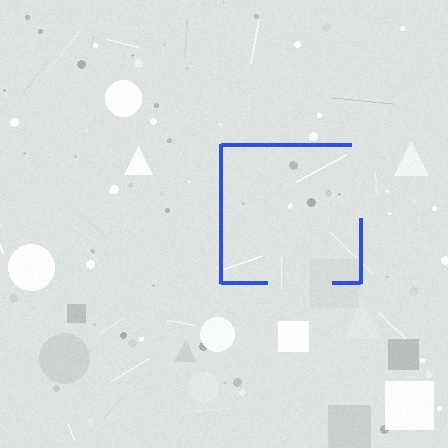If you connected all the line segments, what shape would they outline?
They would outline a square.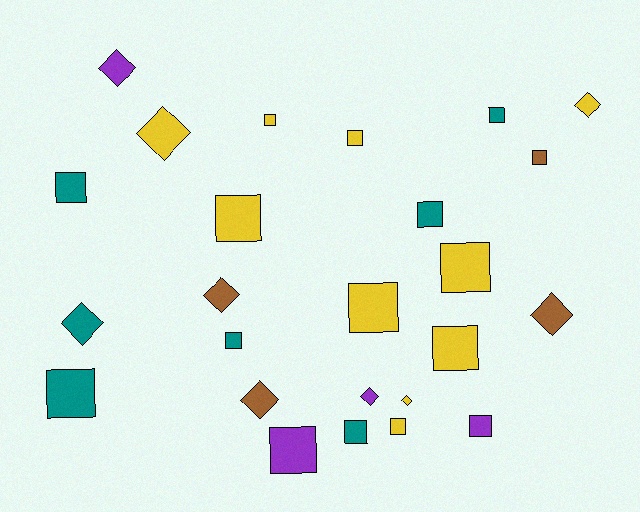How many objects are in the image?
There are 25 objects.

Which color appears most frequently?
Yellow, with 10 objects.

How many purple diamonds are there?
There are 2 purple diamonds.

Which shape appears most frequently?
Square, with 16 objects.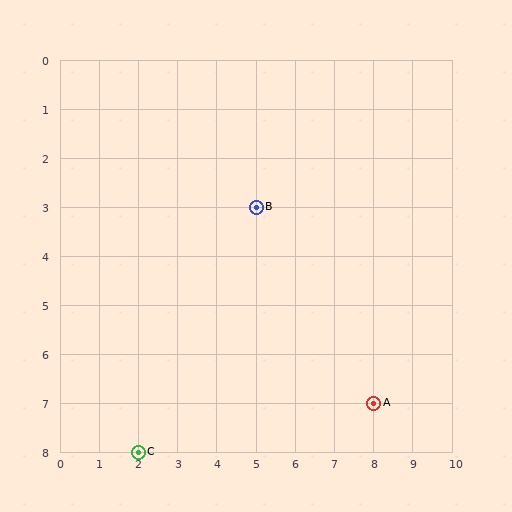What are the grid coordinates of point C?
Point C is at grid coordinates (2, 8).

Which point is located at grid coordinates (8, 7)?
Point A is at (8, 7).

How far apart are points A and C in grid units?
Points A and C are 6 columns and 1 row apart (about 6.1 grid units diagonally).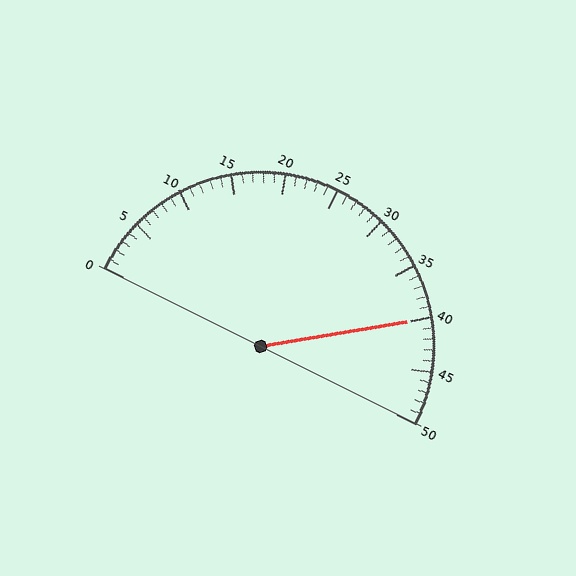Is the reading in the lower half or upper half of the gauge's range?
The reading is in the upper half of the range (0 to 50).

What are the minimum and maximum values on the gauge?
The gauge ranges from 0 to 50.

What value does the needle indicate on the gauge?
The needle indicates approximately 40.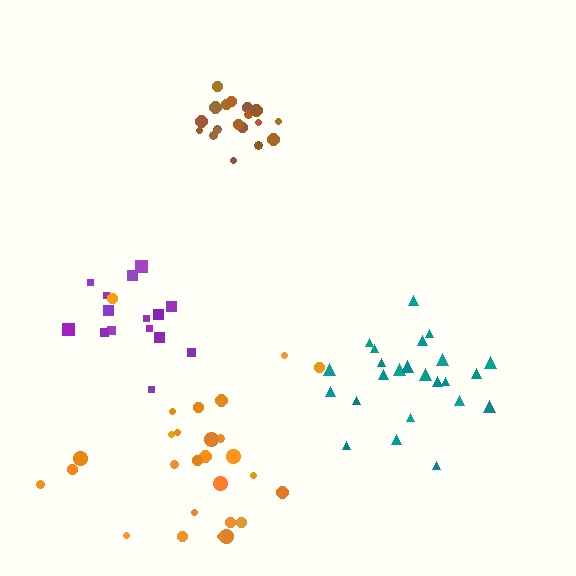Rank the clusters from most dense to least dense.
brown, purple, teal, orange.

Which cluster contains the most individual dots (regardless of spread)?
Orange (27).